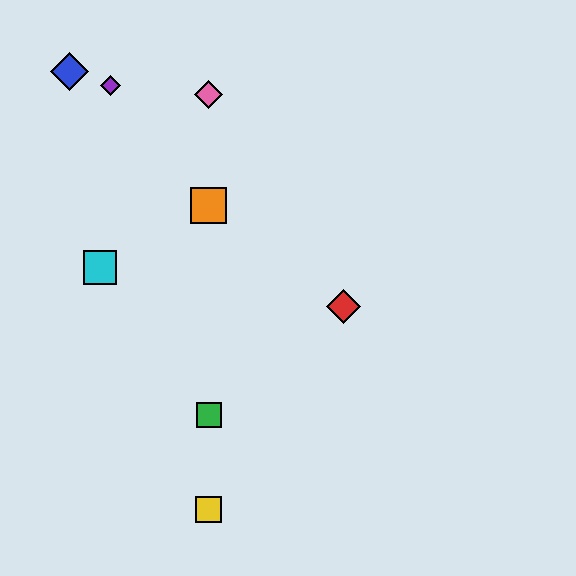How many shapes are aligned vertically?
4 shapes (the green square, the yellow square, the orange square, the pink diamond) are aligned vertically.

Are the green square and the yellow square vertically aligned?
Yes, both are at x≈209.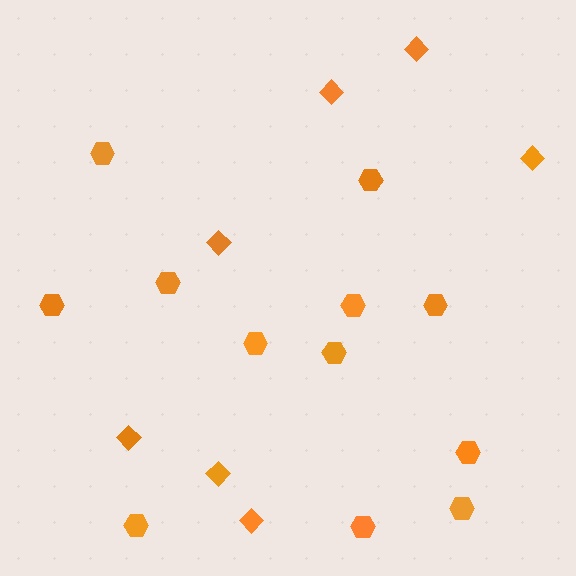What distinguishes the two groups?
There are 2 groups: one group of hexagons (12) and one group of diamonds (7).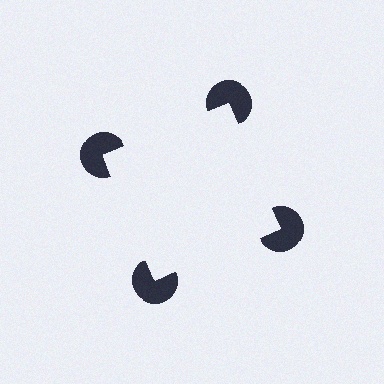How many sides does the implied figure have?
4 sides.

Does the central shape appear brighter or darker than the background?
It typically appears slightly brighter than the background, even though no actual brightness change is drawn.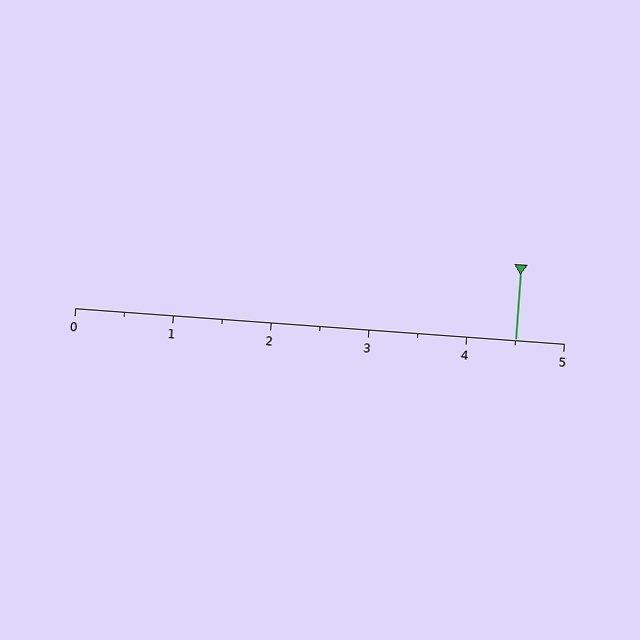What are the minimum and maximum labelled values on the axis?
The axis runs from 0 to 5.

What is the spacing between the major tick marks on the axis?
The major ticks are spaced 1 apart.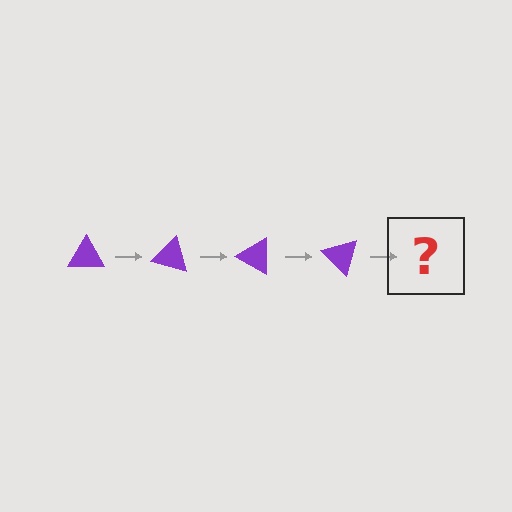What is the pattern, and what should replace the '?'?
The pattern is that the triangle rotates 15 degrees each step. The '?' should be a purple triangle rotated 60 degrees.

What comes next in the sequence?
The next element should be a purple triangle rotated 60 degrees.